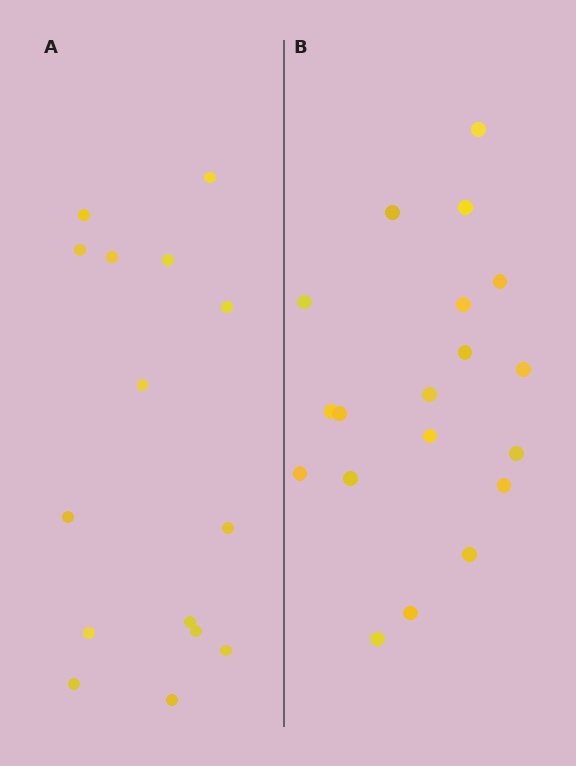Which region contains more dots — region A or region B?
Region B (the right region) has more dots.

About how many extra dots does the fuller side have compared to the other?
Region B has about 4 more dots than region A.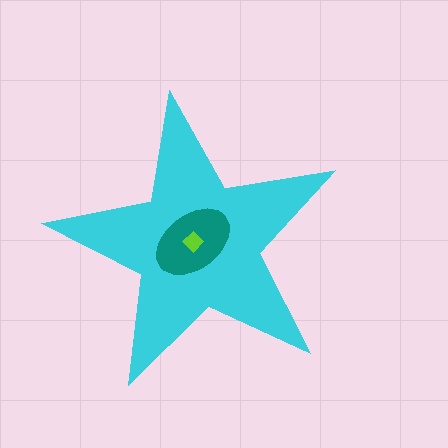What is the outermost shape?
The cyan star.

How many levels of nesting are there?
3.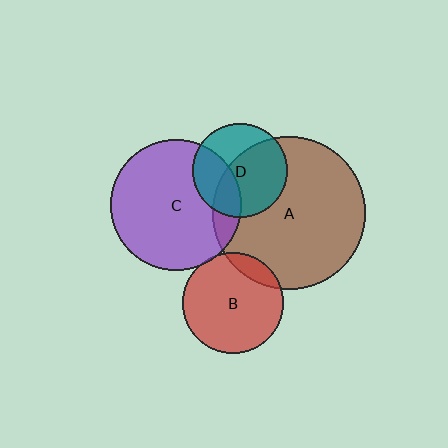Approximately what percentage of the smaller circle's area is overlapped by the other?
Approximately 5%.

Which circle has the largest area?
Circle A (brown).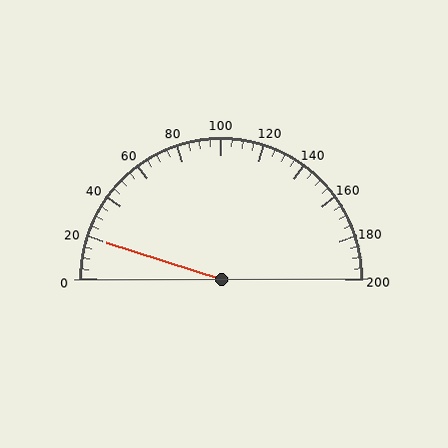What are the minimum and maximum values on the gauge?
The gauge ranges from 0 to 200.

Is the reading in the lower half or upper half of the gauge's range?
The reading is in the lower half of the range (0 to 200).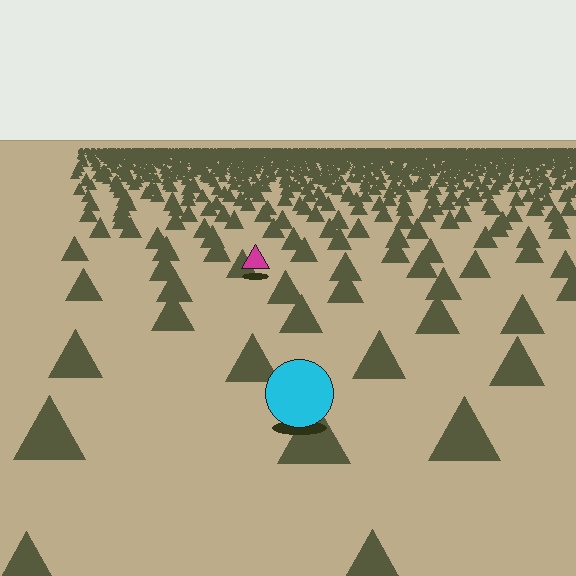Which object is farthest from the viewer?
The magenta triangle is farthest from the viewer. It appears smaller and the ground texture around it is denser.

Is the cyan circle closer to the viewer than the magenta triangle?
Yes. The cyan circle is closer — you can tell from the texture gradient: the ground texture is coarser near it.